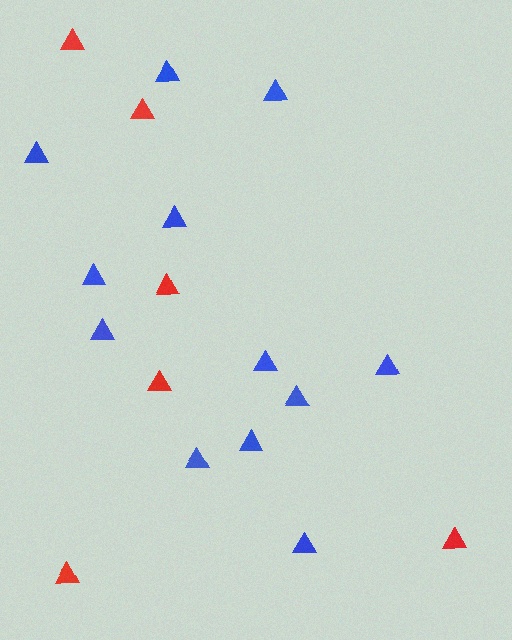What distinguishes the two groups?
There are 2 groups: one group of red triangles (6) and one group of blue triangles (12).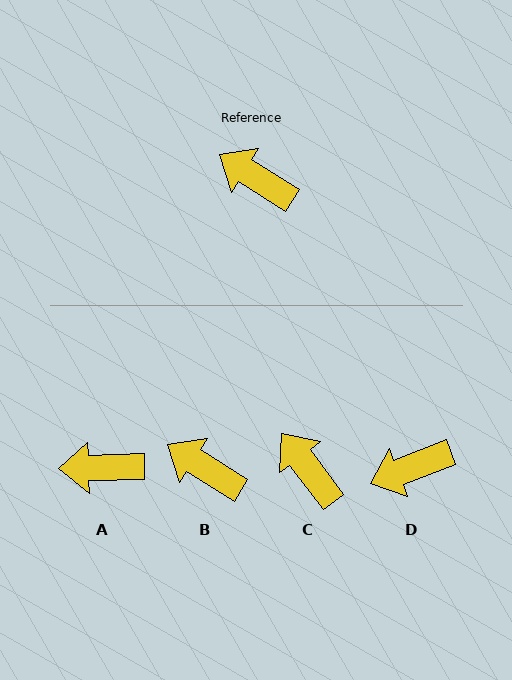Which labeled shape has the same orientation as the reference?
B.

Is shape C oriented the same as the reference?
No, it is off by about 21 degrees.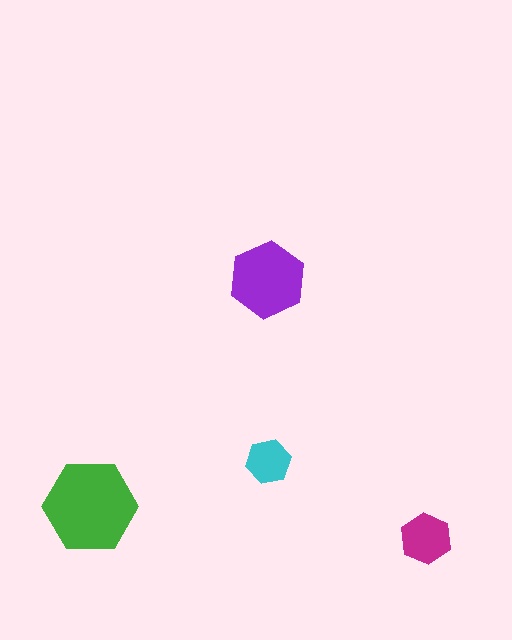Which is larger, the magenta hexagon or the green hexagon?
The green one.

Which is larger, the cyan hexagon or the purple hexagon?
The purple one.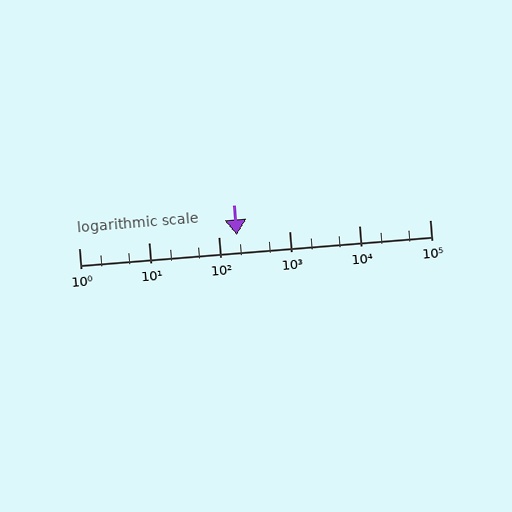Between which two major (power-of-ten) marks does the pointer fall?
The pointer is between 100 and 1000.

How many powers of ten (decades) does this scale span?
The scale spans 5 decades, from 1 to 100000.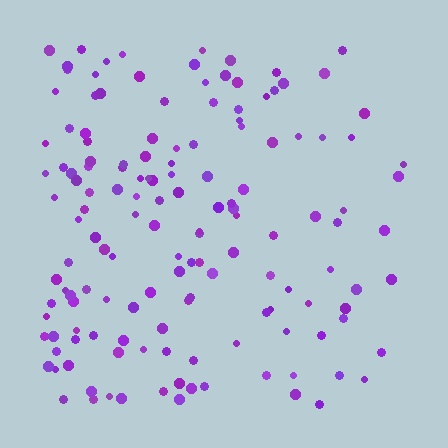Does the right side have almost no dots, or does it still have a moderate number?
Still a moderate number, just noticeably fewer than the left.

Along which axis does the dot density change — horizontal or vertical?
Horizontal.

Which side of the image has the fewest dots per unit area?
The right.